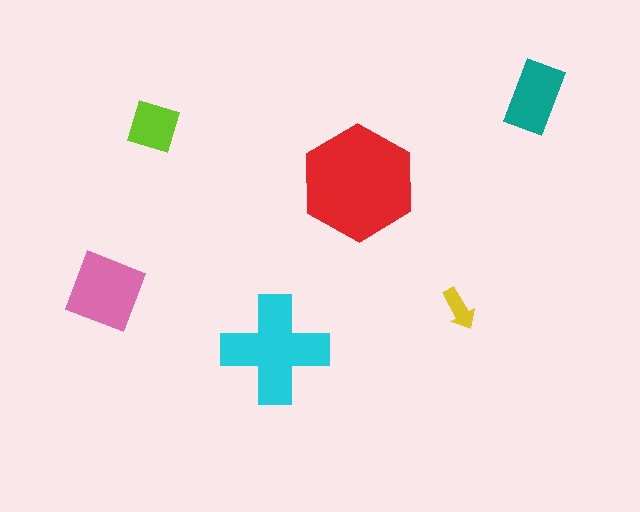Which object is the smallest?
The yellow arrow.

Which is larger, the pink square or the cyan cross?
The cyan cross.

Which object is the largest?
The red hexagon.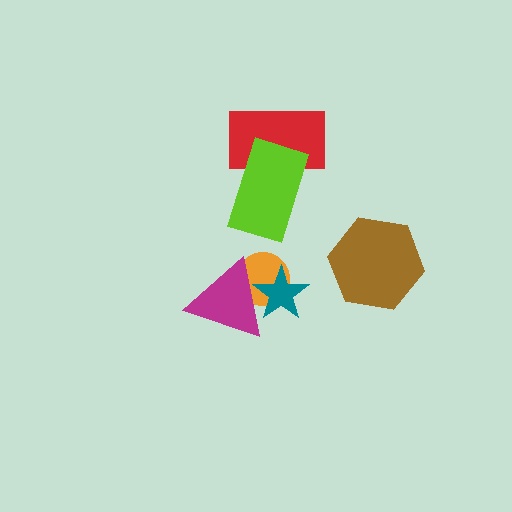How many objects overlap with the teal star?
2 objects overlap with the teal star.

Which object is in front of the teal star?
The magenta triangle is in front of the teal star.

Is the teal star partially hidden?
Yes, it is partially covered by another shape.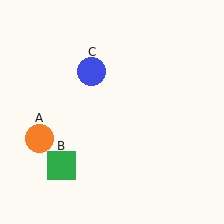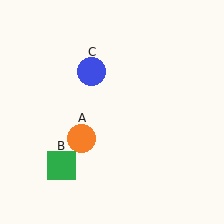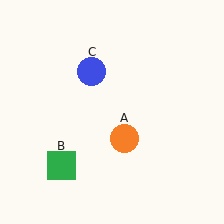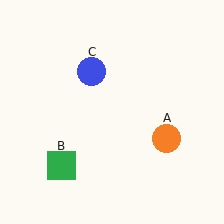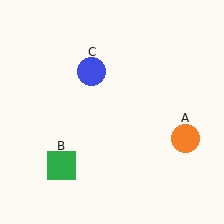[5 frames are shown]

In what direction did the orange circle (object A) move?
The orange circle (object A) moved right.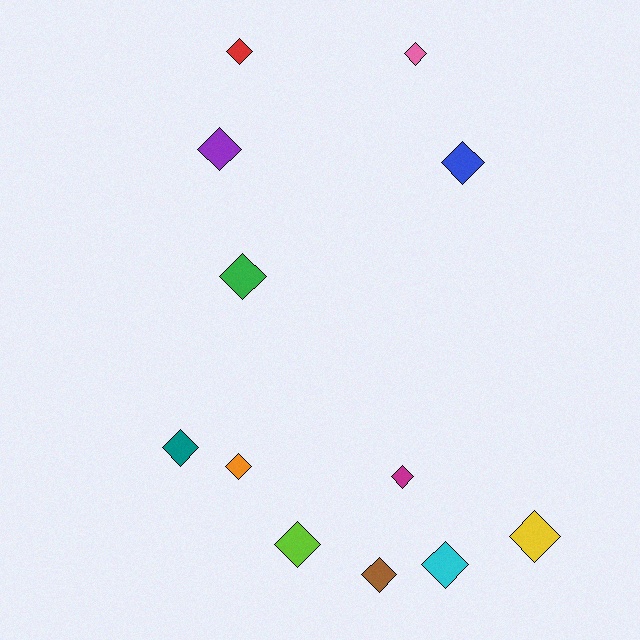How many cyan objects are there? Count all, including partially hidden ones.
There is 1 cyan object.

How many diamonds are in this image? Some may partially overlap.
There are 12 diamonds.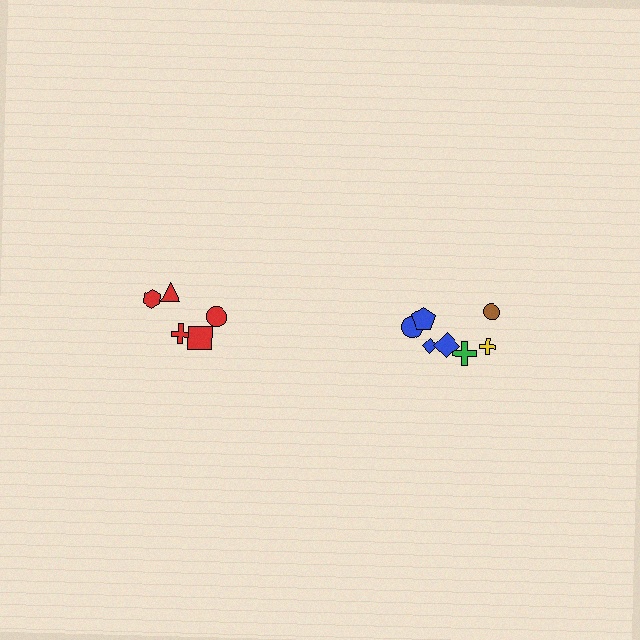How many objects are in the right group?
There are 7 objects.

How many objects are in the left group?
There are 5 objects.